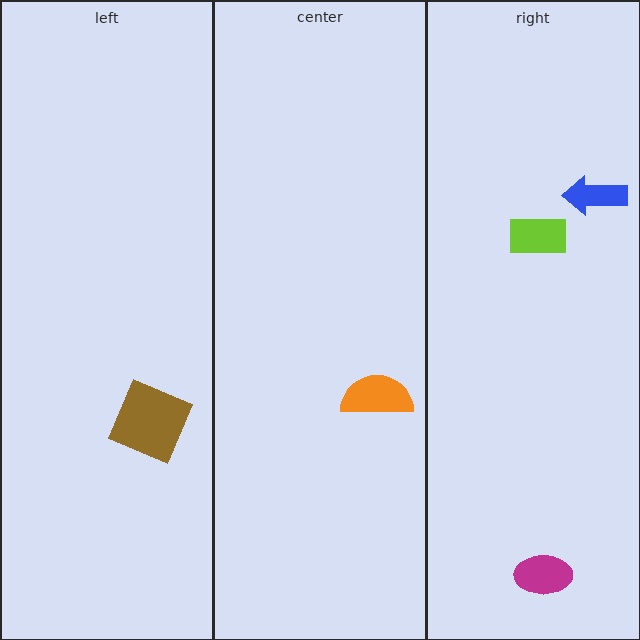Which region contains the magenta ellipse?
The right region.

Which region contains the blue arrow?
The right region.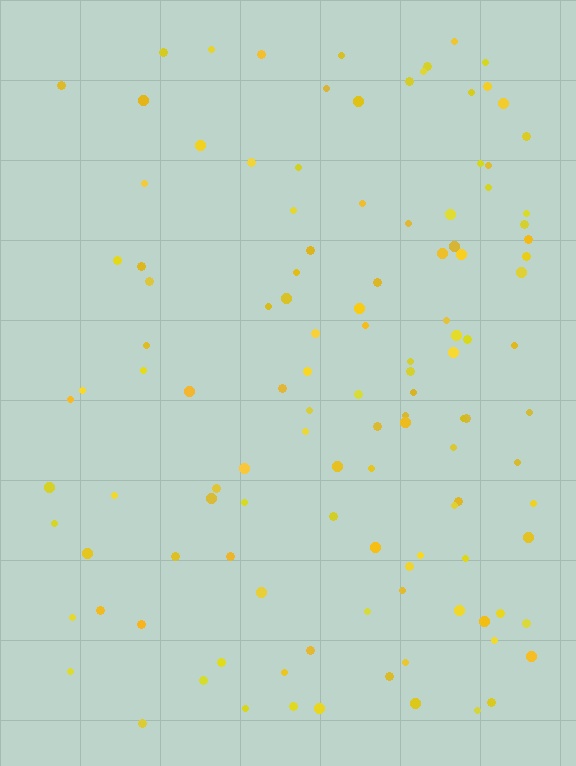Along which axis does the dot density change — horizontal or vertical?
Horizontal.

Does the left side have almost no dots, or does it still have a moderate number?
Still a moderate number, just noticeably fewer than the right.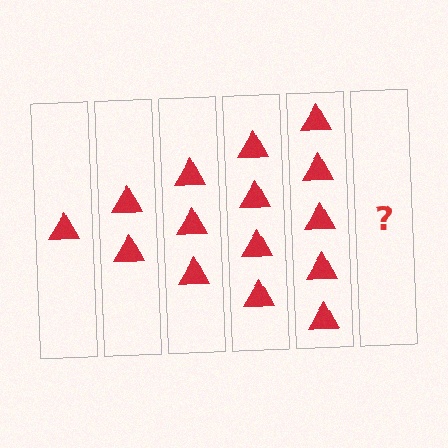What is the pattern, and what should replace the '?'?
The pattern is that each step adds one more triangle. The '?' should be 6 triangles.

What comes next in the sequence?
The next element should be 6 triangles.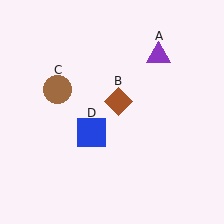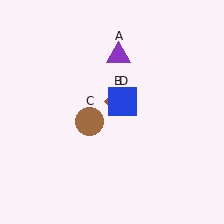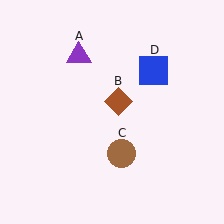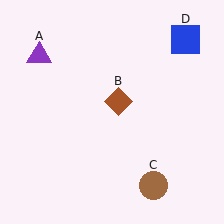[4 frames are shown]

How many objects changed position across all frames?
3 objects changed position: purple triangle (object A), brown circle (object C), blue square (object D).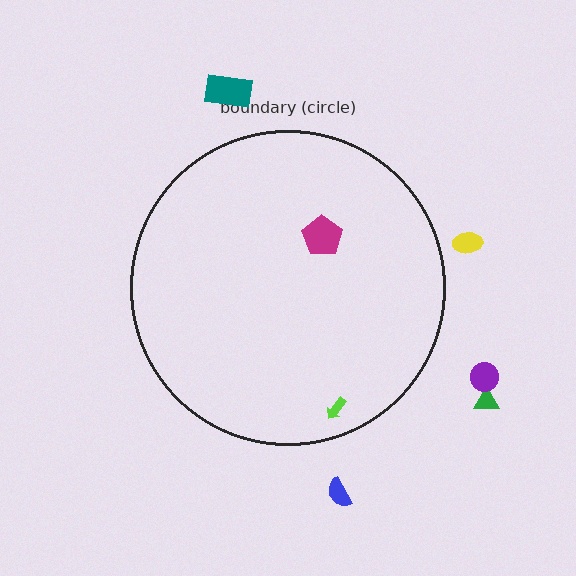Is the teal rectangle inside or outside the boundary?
Outside.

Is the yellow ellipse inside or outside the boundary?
Outside.